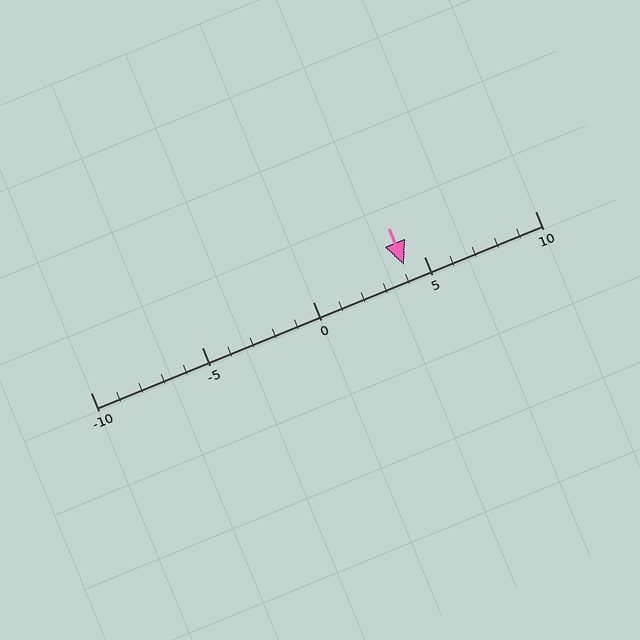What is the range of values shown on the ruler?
The ruler shows values from -10 to 10.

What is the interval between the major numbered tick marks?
The major tick marks are spaced 5 units apart.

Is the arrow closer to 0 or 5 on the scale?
The arrow is closer to 5.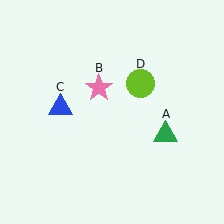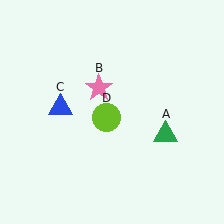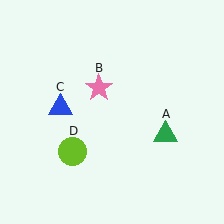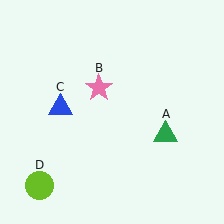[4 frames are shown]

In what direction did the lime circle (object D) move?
The lime circle (object D) moved down and to the left.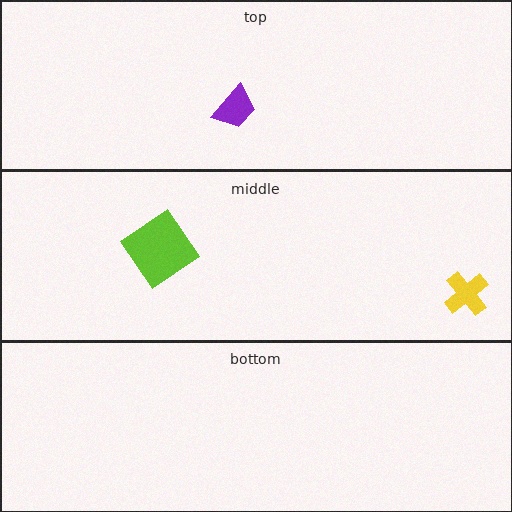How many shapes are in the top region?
1.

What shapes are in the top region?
The purple trapezoid.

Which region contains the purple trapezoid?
The top region.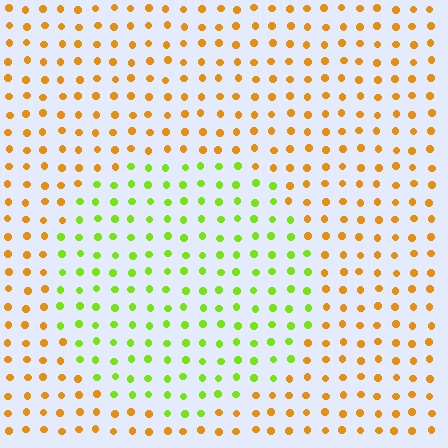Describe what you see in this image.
The image is filled with small orange elements in a uniform arrangement. A circle-shaped region is visible where the elements are tinted to a slightly different hue, forming a subtle color boundary.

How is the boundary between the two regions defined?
The boundary is defined purely by a slight shift in hue (about 56 degrees). Spacing, size, and orientation are identical on both sides.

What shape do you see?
I see a circle.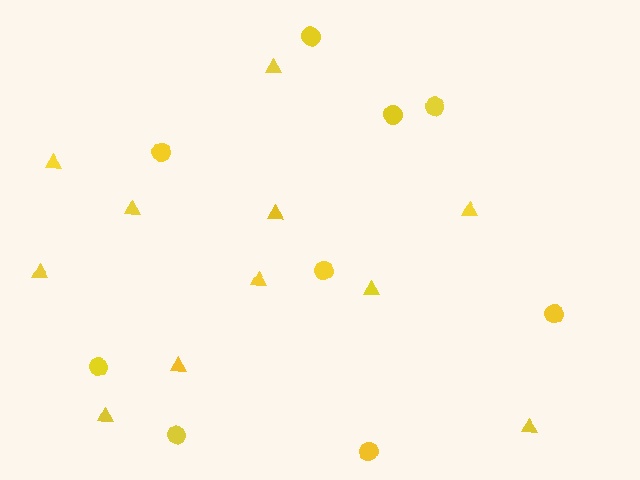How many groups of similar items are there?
There are 2 groups: one group of circles (9) and one group of triangles (11).